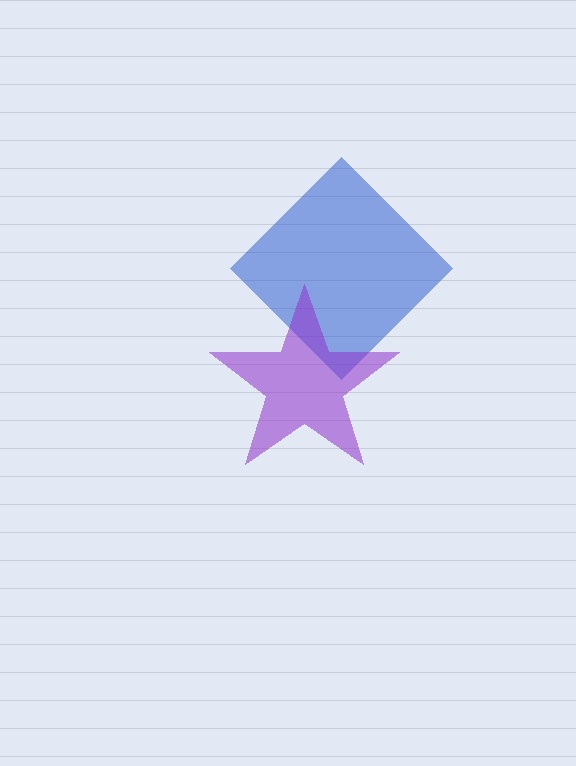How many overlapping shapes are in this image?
There are 2 overlapping shapes in the image.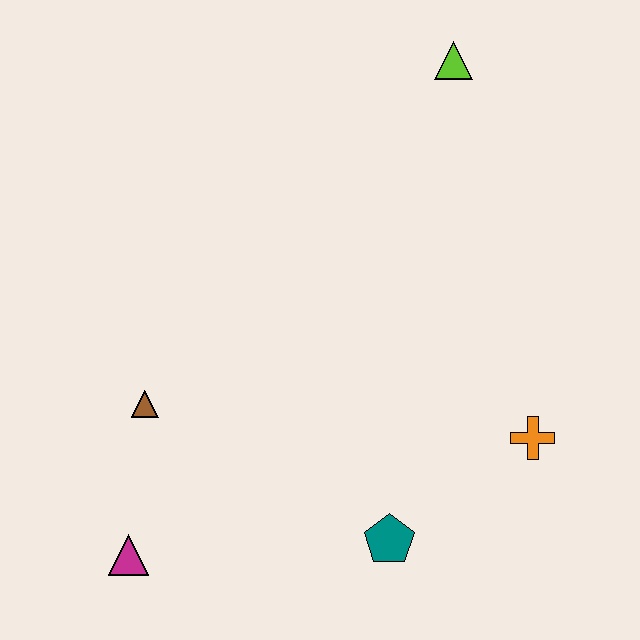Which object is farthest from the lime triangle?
The magenta triangle is farthest from the lime triangle.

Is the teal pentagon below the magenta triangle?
No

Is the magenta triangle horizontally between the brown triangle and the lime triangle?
No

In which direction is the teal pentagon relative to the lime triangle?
The teal pentagon is below the lime triangle.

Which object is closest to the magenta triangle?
The brown triangle is closest to the magenta triangle.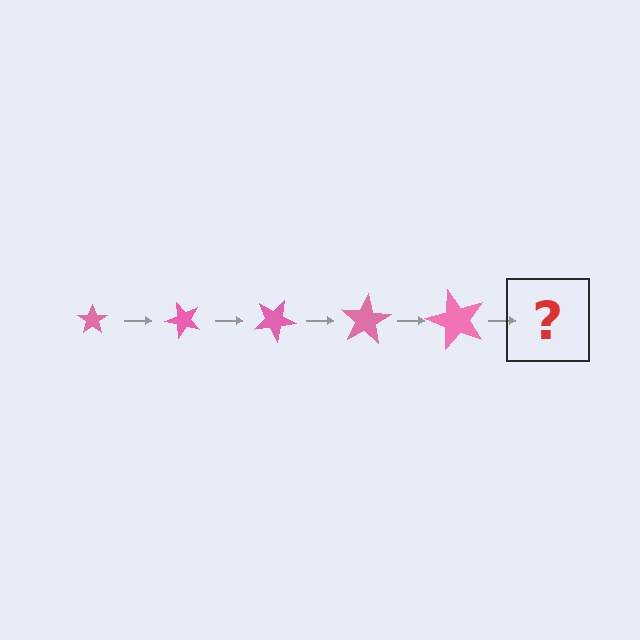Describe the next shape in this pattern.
It should be a star, larger than the previous one and rotated 250 degrees from the start.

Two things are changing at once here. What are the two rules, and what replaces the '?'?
The two rules are that the star grows larger each step and it rotates 50 degrees each step. The '?' should be a star, larger than the previous one and rotated 250 degrees from the start.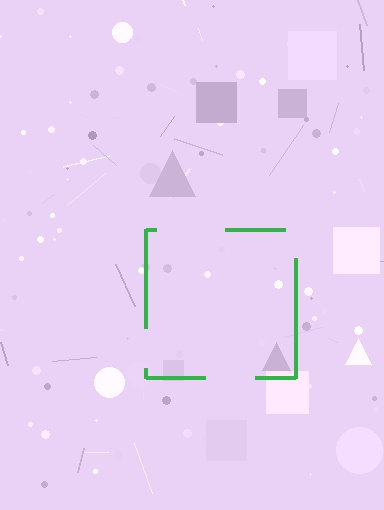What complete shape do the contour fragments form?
The contour fragments form a square.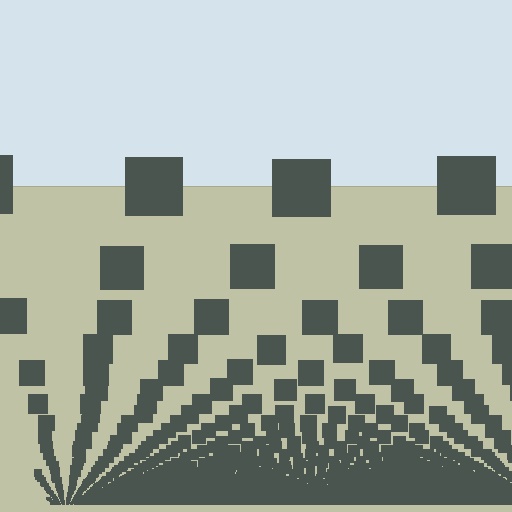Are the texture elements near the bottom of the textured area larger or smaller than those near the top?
Smaller. The gradient is inverted — elements near the bottom are smaller and denser.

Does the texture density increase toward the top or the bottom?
Density increases toward the bottom.